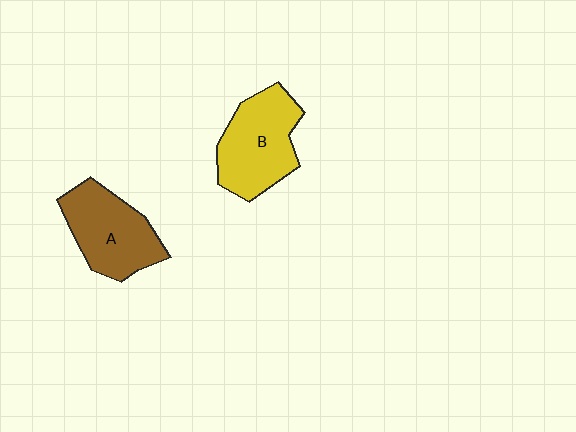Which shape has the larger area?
Shape B (yellow).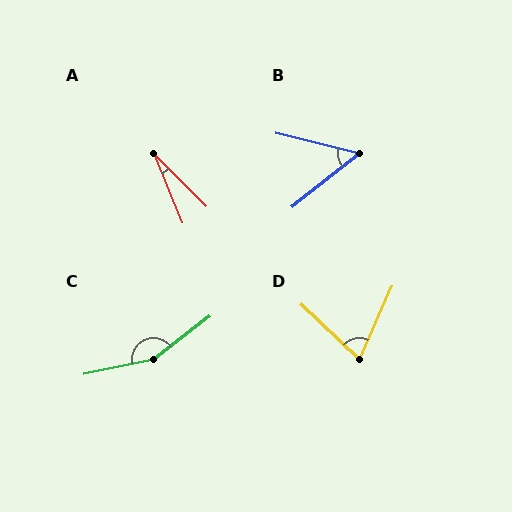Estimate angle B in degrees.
Approximately 53 degrees.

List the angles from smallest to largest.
A (23°), B (53°), D (71°), C (154°).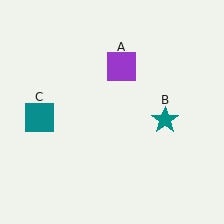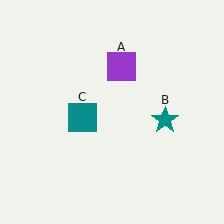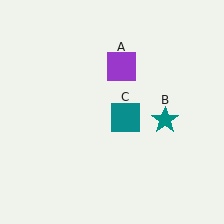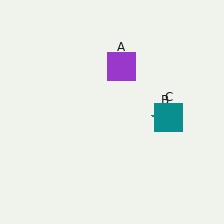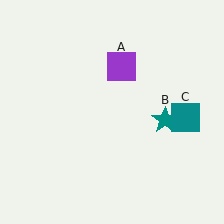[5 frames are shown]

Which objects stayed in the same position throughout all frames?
Purple square (object A) and teal star (object B) remained stationary.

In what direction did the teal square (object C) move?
The teal square (object C) moved right.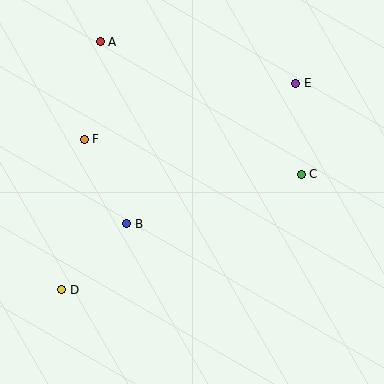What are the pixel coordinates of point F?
Point F is at (84, 139).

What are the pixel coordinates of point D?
Point D is at (62, 290).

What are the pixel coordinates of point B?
Point B is at (127, 224).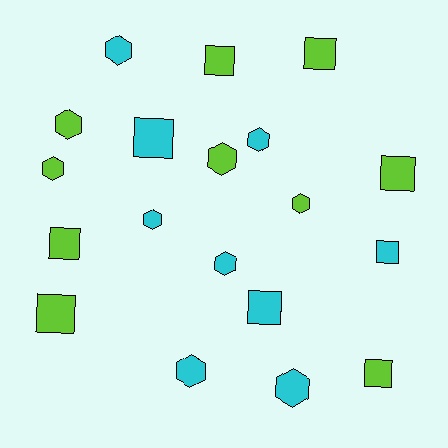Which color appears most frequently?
Lime, with 10 objects.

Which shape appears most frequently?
Hexagon, with 10 objects.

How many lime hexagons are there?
There are 4 lime hexagons.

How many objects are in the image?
There are 19 objects.